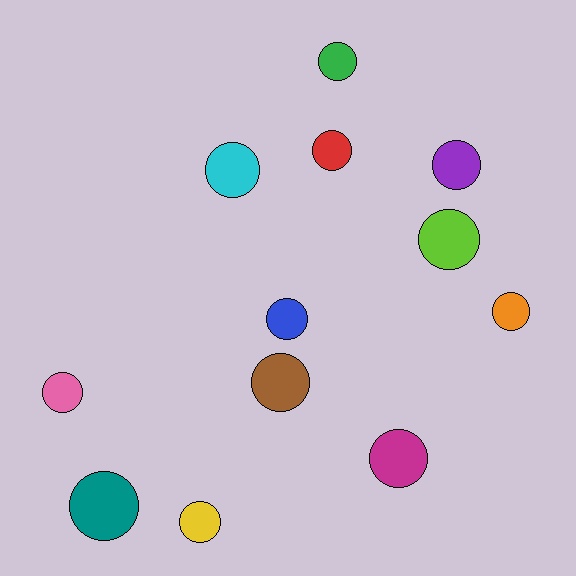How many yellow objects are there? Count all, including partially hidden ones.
There is 1 yellow object.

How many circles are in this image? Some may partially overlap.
There are 12 circles.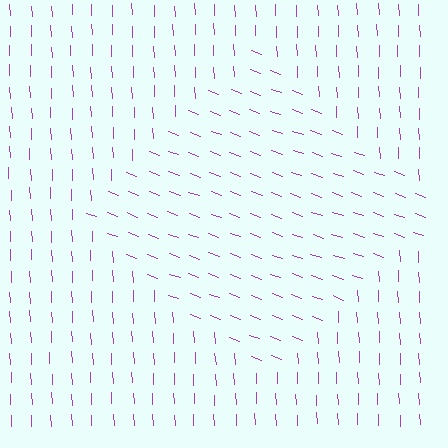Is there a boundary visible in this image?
Yes, there is a texture boundary formed by a change in line orientation.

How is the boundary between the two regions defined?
The boundary is defined purely by a change in line orientation (approximately 67 degrees difference). All lines are the same color and thickness.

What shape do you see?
I see a diamond.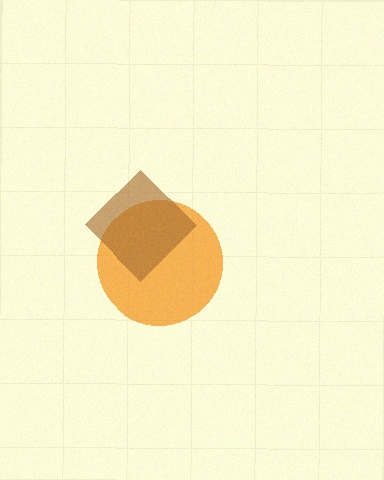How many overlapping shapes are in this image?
There are 2 overlapping shapes in the image.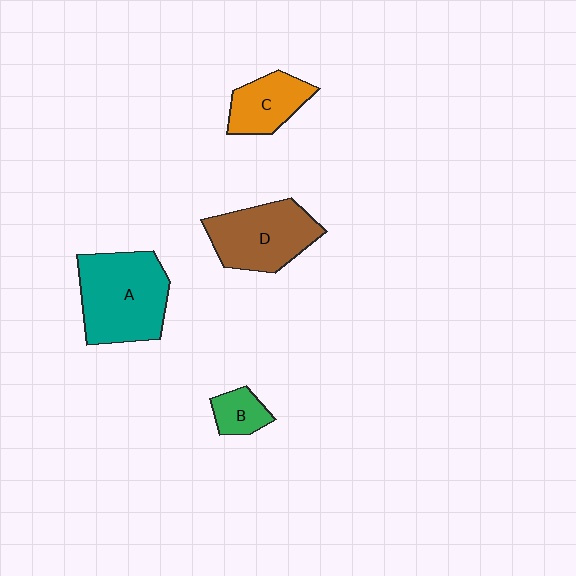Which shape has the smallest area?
Shape B (green).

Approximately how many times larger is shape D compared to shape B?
Approximately 2.8 times.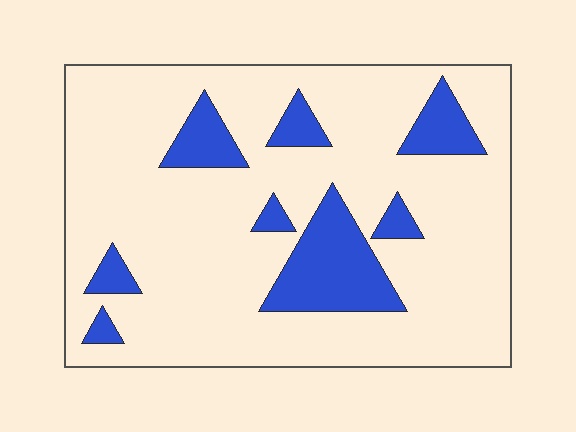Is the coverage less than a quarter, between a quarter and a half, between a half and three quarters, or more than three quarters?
Less than a quarter.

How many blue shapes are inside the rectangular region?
8.